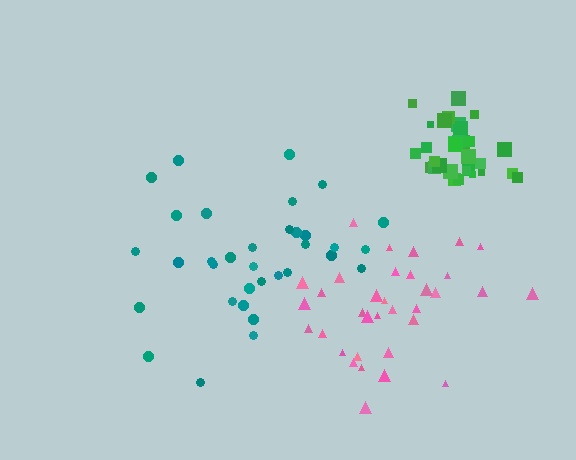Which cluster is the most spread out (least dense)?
Teal.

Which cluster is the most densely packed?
Green.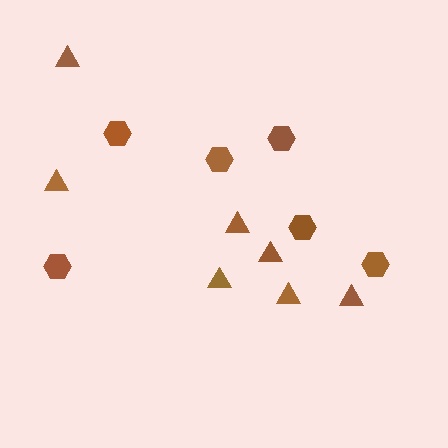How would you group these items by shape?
There are 2 groups: one group of triangles (7) and one group of hexagons (6).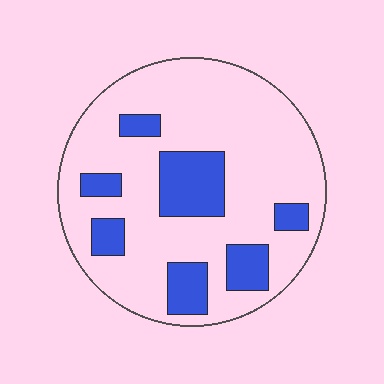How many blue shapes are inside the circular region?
7.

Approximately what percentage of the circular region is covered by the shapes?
Approximately 20%.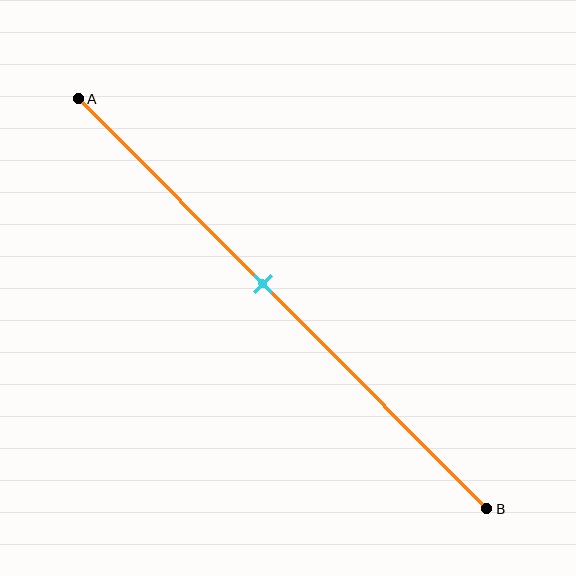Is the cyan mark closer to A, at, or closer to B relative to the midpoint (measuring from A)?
The cyan mark is closer to point A than the midpoint of segment AB.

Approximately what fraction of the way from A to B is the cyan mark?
The cyan mark is approximately 45% of the way from A to B.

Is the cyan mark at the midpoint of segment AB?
No, the mark is at about 45% from A, not at the 50% midpoint.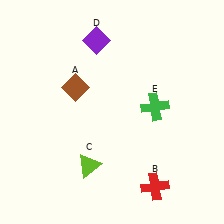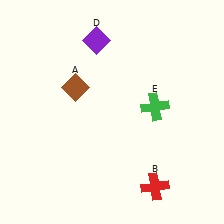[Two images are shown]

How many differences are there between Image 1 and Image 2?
There is 1 difference between the two images.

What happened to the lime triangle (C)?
The lime triangle (C) was removed in Image 2. It was in the bottom-left area of Image 1.